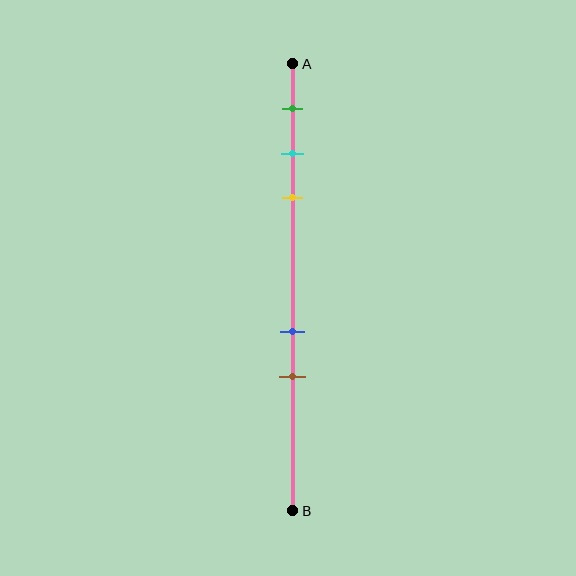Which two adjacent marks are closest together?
The cyan and yellow marks are the closest adjacent pair.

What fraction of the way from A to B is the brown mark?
The brown mark is approximately 70% (0.7) of the way from A to B.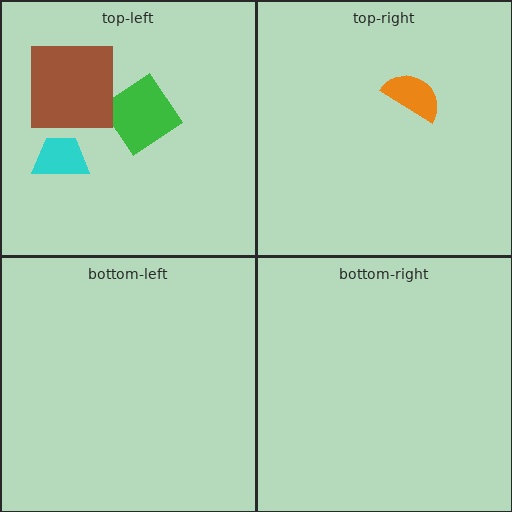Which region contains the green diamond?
The top-left region.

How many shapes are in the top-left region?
3.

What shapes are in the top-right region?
The orange semicircle.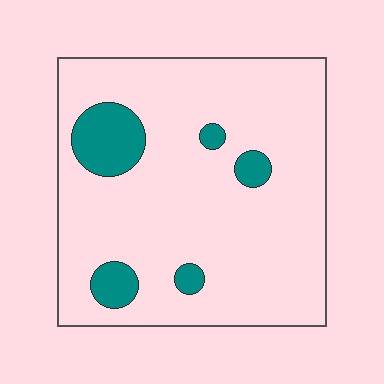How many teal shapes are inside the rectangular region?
5.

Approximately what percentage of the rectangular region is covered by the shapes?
Approximately 10%.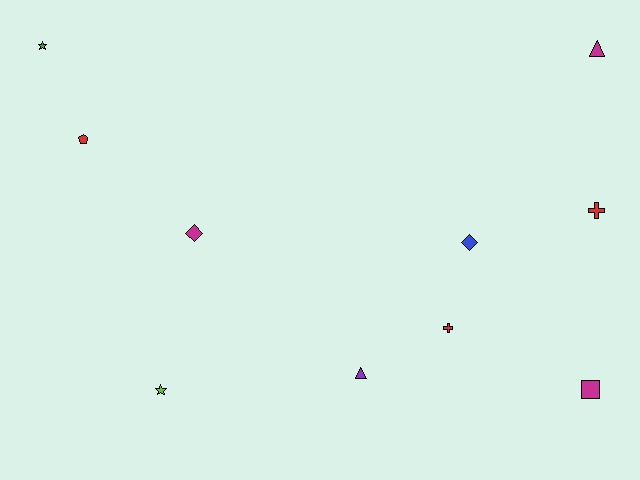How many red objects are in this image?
There are 3 red objects.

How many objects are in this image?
There are 10 objects.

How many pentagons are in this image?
There is 1 pentagon.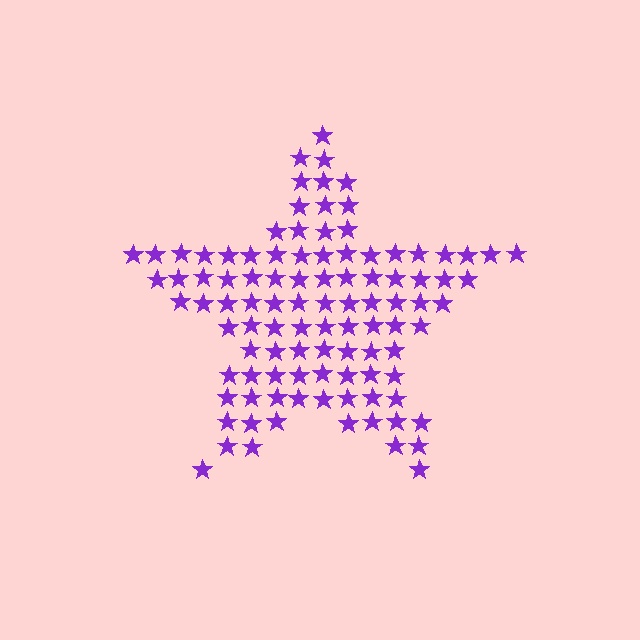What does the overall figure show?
The overall figure shows a star.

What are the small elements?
The small elements are stars.